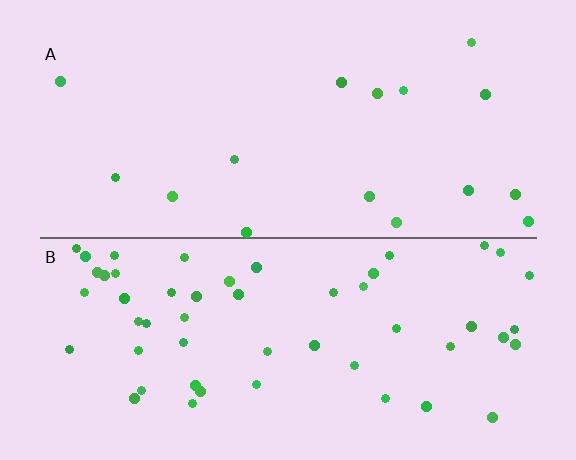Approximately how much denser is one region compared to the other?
Approximately 3.3× — region B over region A.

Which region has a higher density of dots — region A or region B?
B (the bottom).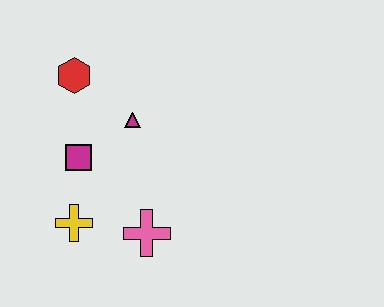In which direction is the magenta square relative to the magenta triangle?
The magenta square is to the left of the magenta triangle.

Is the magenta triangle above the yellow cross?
Yes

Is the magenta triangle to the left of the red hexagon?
No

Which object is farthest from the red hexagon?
The pink cross is farthest from the red hexagon.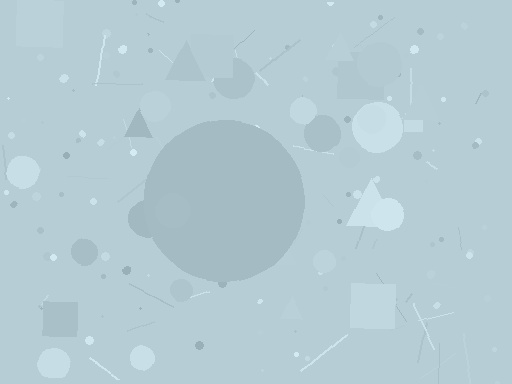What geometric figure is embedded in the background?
A circle is embedded in the background.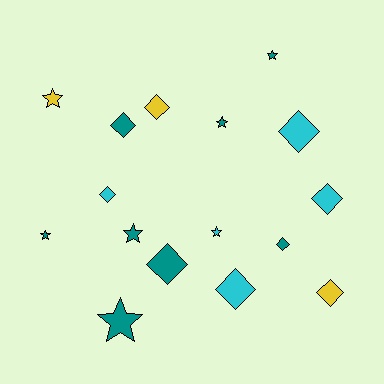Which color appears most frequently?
Teal, with 8 objects.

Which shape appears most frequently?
Diamond, with 9 objects.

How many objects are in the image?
There are 16 objects.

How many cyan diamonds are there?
There are 4 cyan diamonds.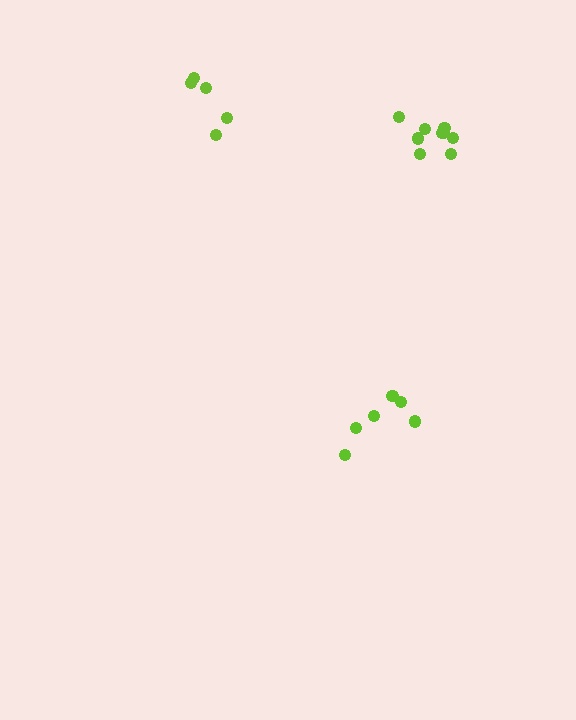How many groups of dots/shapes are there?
There are 3 groups.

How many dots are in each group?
Group 1: 5 dots, Group 2: 9 dots, Group 3: 6 dots (20 total).